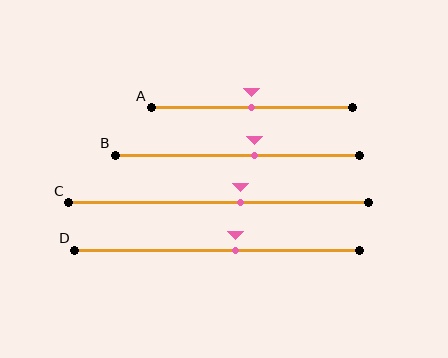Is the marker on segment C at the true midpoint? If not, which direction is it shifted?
No, the marker on segment C is shifted to the right by about 7% of the segment length.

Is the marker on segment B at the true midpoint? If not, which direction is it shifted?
No, the marker on segment B is shifted to the right by about 7% of the segment length.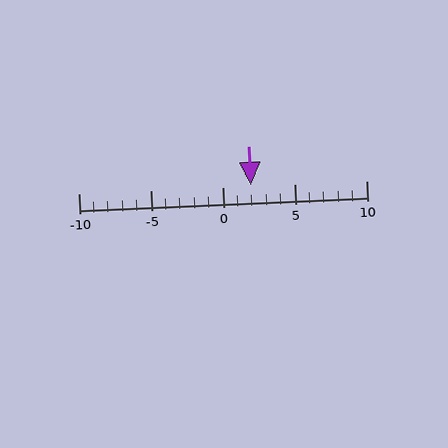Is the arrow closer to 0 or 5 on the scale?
The arrow is closer to 0.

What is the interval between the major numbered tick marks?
The major tick marks are spaced 5 units apart.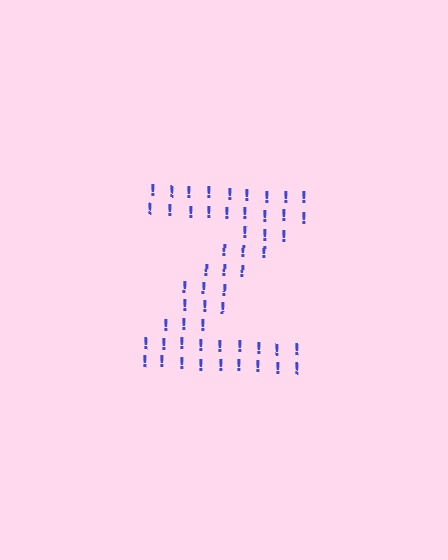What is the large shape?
The large shape is the letter Z.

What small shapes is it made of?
It is made of small exclamation marks.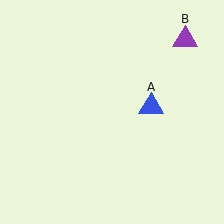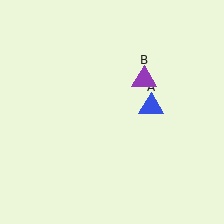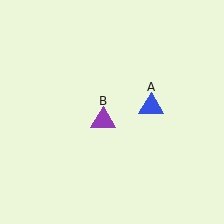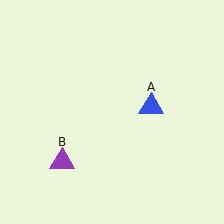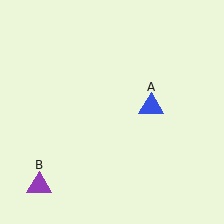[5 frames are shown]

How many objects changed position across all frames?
1 object changed position: purple triangle (object B).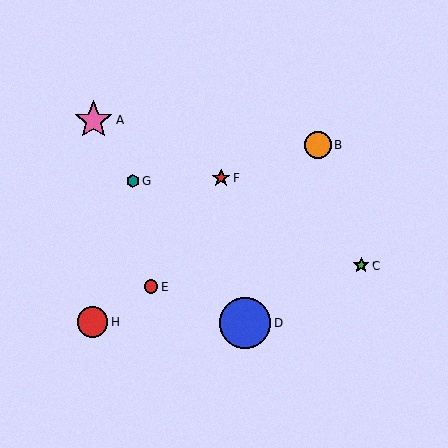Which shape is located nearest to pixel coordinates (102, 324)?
The red circle (labeled H) at (93, 321) is nearest to that location.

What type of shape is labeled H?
Shape H is a red circle.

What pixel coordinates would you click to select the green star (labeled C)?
Click at (361, 266) to select the green star C.